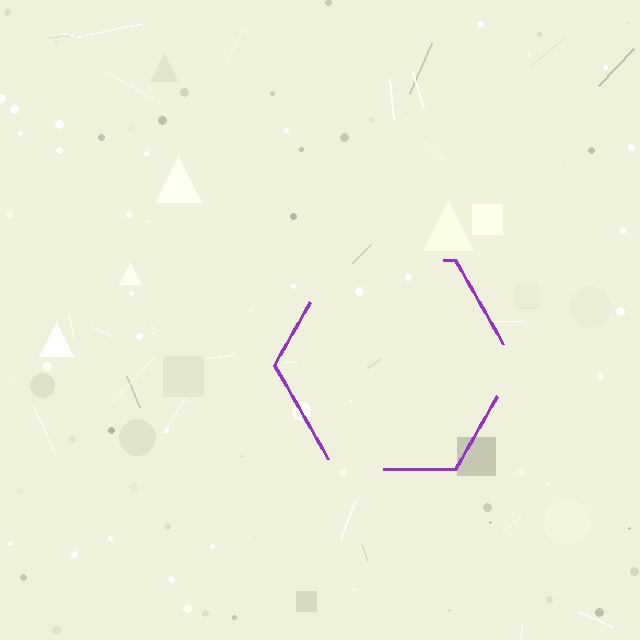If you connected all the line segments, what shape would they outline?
They would outline a hexagon.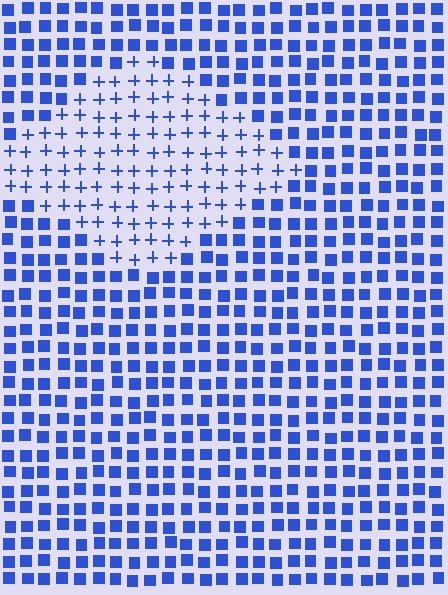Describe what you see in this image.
The image is filled with small blue elements arranged in a uniform grid. A diamond-shaped region contains plus signs, while the surrounding area contains squares. The boundary is defined purely by the change in element shape.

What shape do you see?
I see a diamond.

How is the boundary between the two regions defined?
The boundary is defined by a change in element shape: plus signs inside vs. squares outside. All elements share the same color and spacing.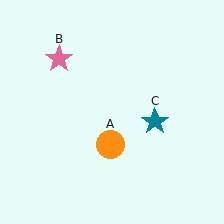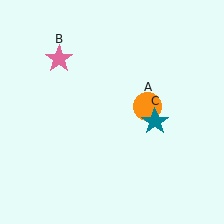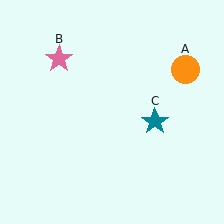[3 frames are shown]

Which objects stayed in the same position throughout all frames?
Pink star (object B) and teal star (object C) remained stationary.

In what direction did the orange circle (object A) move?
The orange circle (object A) moved up and to the right.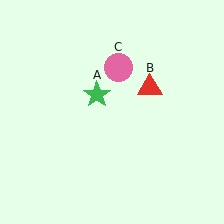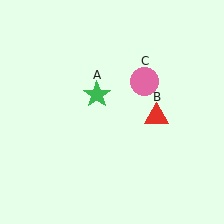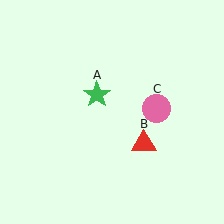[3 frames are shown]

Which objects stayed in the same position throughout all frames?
Green star (object A) remained stationary.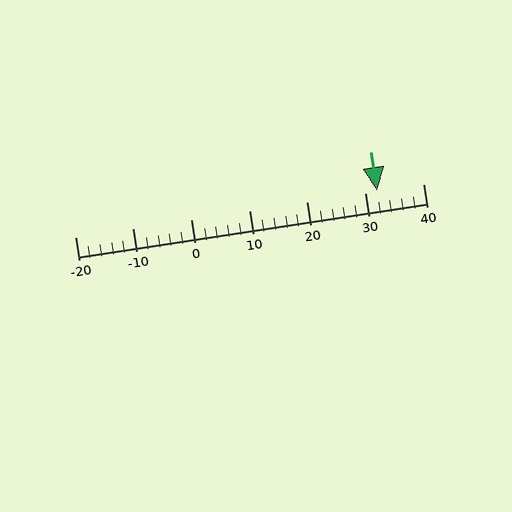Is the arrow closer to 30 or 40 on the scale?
The arrow is closer to 30.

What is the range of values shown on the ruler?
The ruler shows values from -20 to 40.